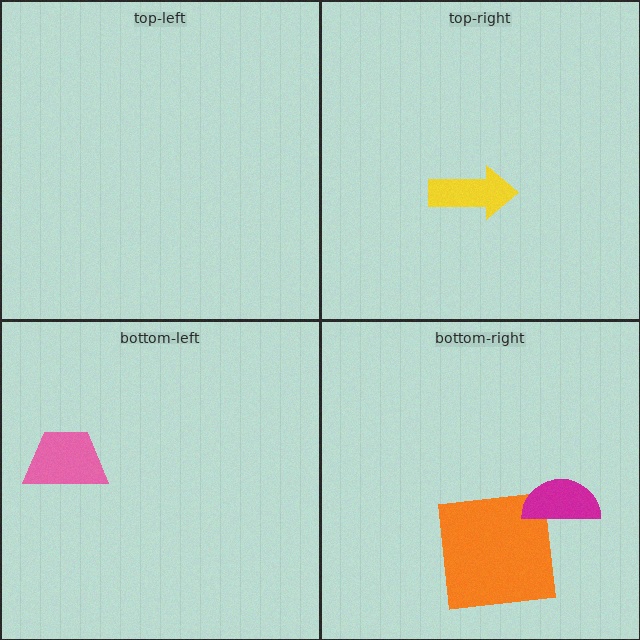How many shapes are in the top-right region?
1.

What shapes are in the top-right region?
The yellow arrow.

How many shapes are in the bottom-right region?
2.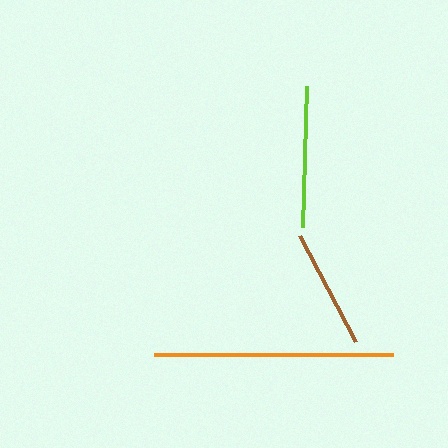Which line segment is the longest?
The orange line is the longest at approximately 240 pixels.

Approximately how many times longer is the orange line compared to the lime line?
The orange line is approximately 1.7 times the length of the lime line.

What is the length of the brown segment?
The brown segment is approximately 120 pixels long.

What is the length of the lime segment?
The lime segment is approximately 141 pixels long.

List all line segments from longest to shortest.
From longest to shortest: orange, lime, brown.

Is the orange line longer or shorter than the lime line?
The orange line is longer than the lime line.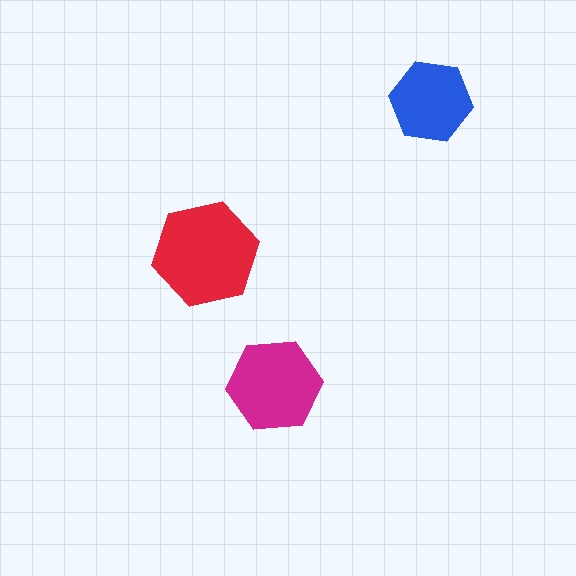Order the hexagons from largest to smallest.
the red one, the magenta one, the blue one.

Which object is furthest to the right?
The blue hexagon is rightmost.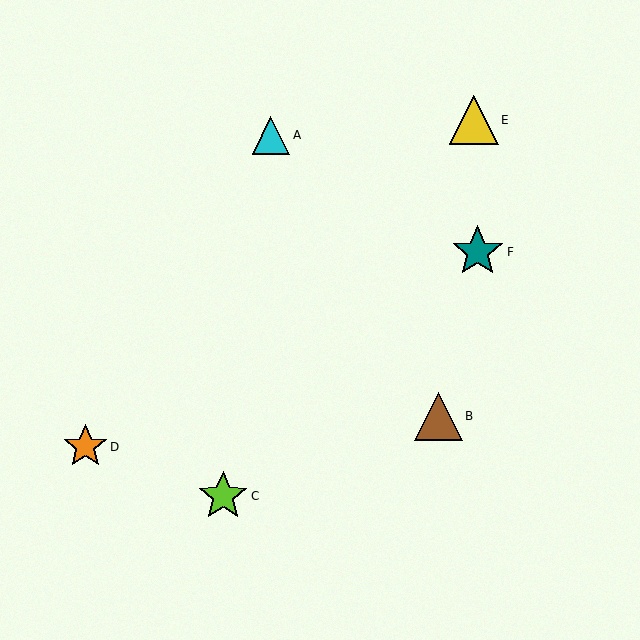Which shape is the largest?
The teal star (labeled F) is the largest.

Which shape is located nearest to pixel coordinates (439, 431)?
The brown triangle (labeled B) at (438, 416) is nearest to that location.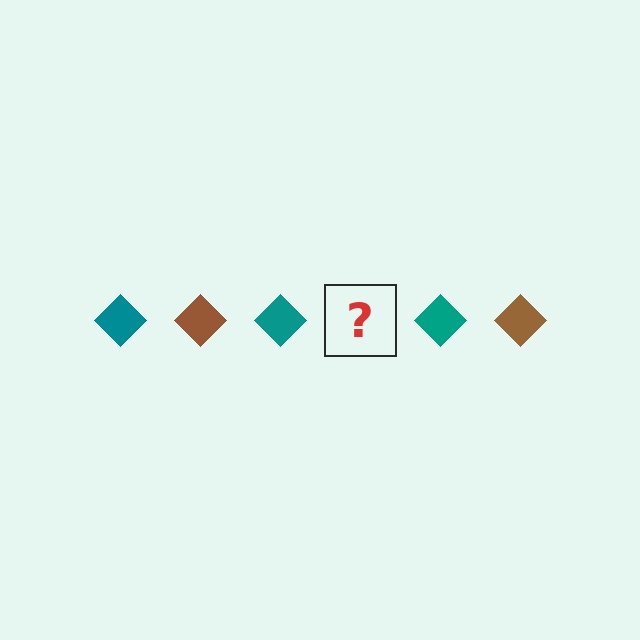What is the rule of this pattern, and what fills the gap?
The rule is that the pattern cycles through teal, brown diamonds. The gap should be filled with a brown diamond.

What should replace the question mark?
The question mark should be replaced with a brown diamond.